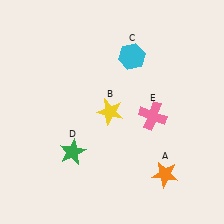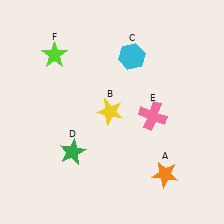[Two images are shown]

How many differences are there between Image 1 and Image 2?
There is 1 difference between the two images.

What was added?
A lime star (F) was added in Image 2.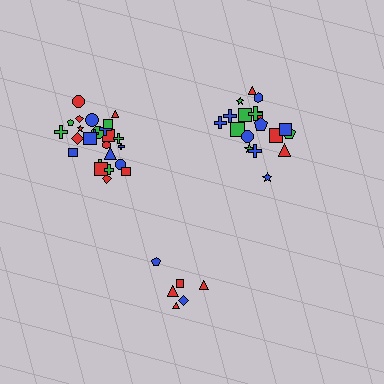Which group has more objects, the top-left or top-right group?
The top-left group.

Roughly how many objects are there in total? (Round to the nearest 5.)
Roughly 50 objects in total.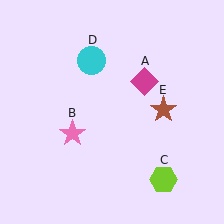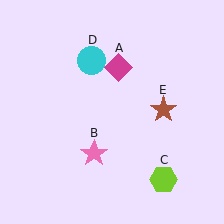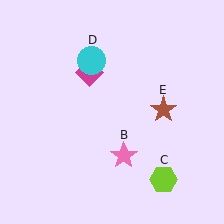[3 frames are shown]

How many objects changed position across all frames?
2 objects changed position: magenta diamond (object A), pink star (object B).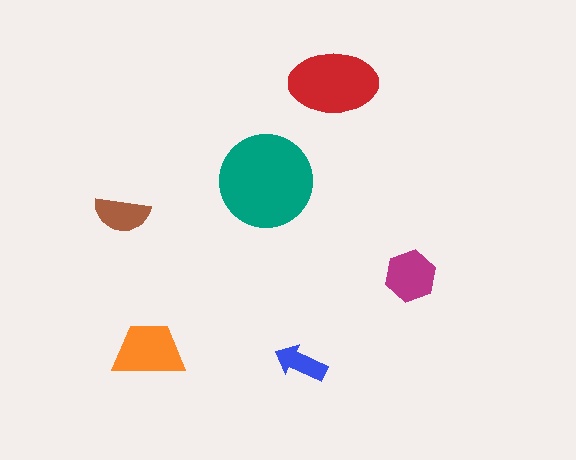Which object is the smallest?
The blue arrow.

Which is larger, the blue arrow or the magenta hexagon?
The magenta hexagon.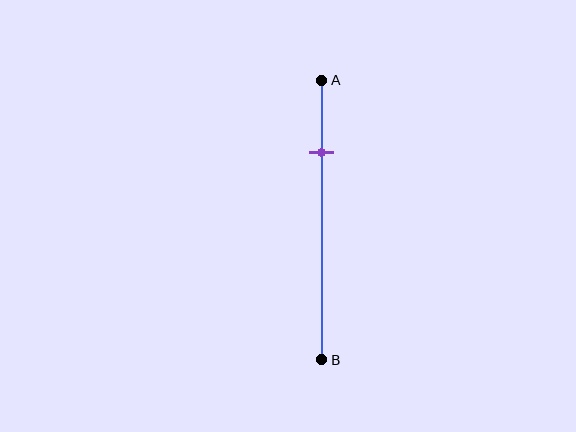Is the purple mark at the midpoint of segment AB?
No, the mark is at about 25% from A, not at the 50% midpoint.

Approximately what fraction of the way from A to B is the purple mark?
The purple mark is approximately 25% of the way from A to B.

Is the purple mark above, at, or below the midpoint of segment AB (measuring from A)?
The purple mark is above the midpoint of segment AB.